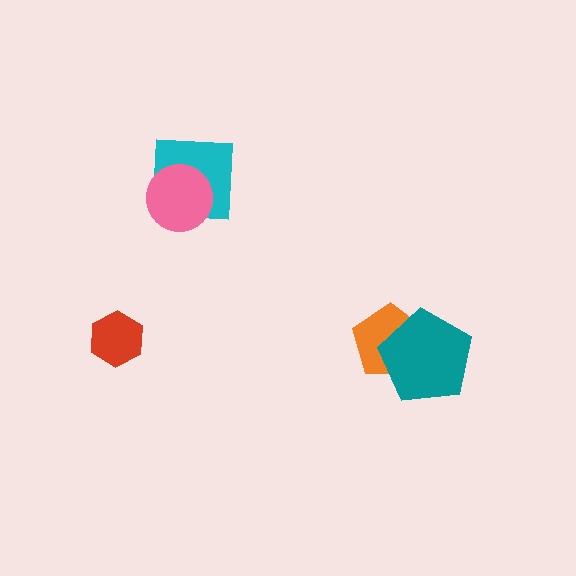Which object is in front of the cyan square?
The pink circle is in front of the cyan square.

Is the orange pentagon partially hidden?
Yes, it is partially covered by another shape.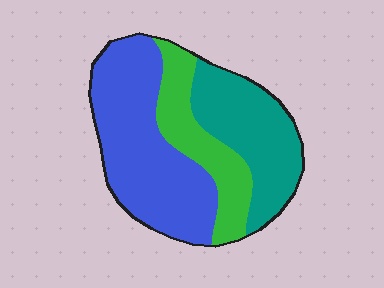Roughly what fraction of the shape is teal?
Teal takes up about one third (1/3) of the shape.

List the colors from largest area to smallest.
From largest to smallest: blue, teal, green.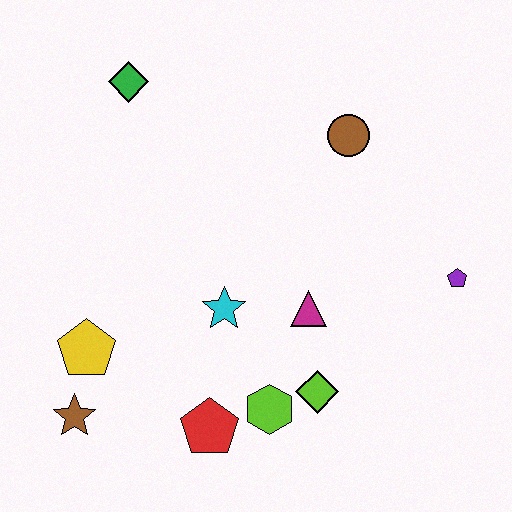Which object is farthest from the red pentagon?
The green diamond is farthest from the red pentagon.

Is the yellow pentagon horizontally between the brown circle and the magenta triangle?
No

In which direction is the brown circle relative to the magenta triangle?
The brown circle is above the magenta triangle.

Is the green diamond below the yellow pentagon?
No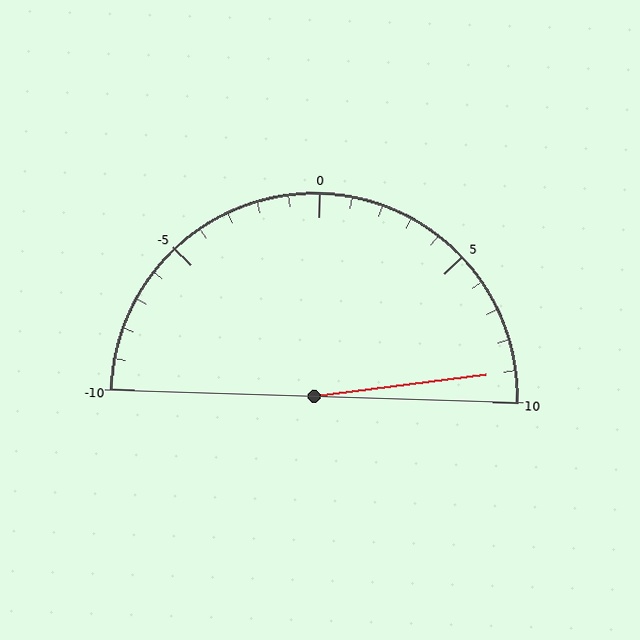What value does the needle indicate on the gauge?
The needle indicates approximately 9.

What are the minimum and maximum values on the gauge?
The gauge ranges from -10 to 10.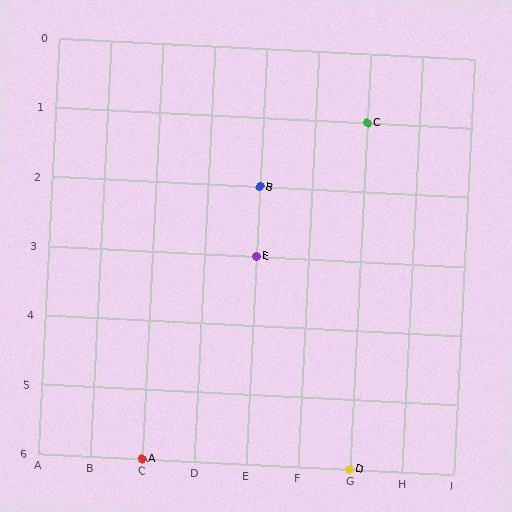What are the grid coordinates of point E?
Point E is at grid coordinates (E, 3).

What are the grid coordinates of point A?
Point A is at grid coordinates (C, 6).